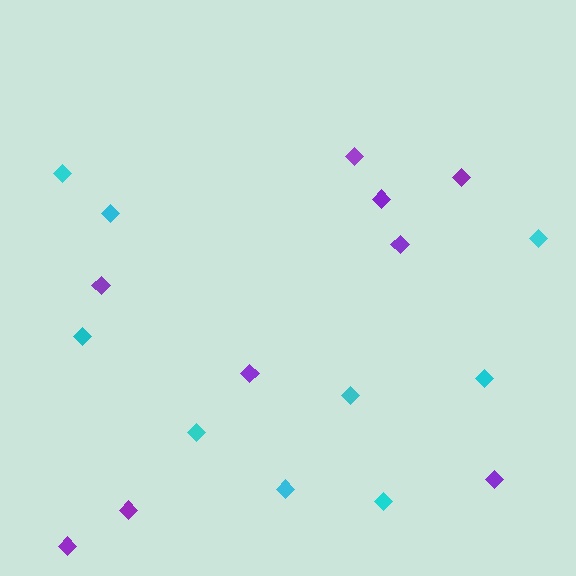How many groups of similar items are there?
There are 2 groups: one group of cyan diamonds (9) and one group of purple diamonds (9).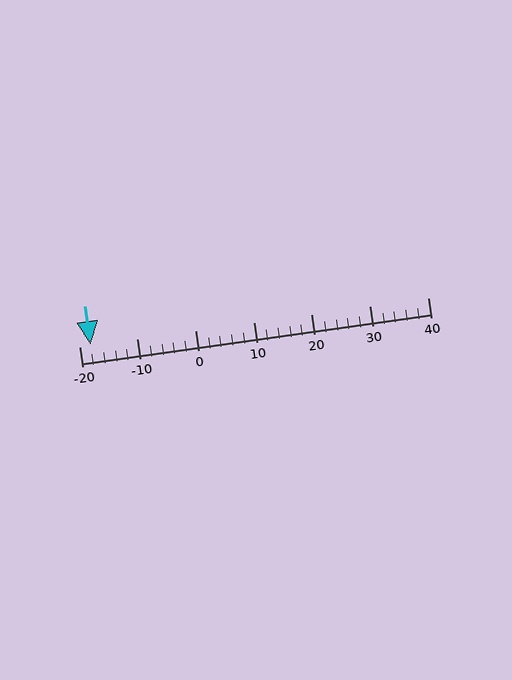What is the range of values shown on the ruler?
The ruler shows values from -20 to 40.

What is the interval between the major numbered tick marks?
The major tick marks are spaced 10 units apart.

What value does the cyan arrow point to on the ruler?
The cyan arrow points to approximately -18.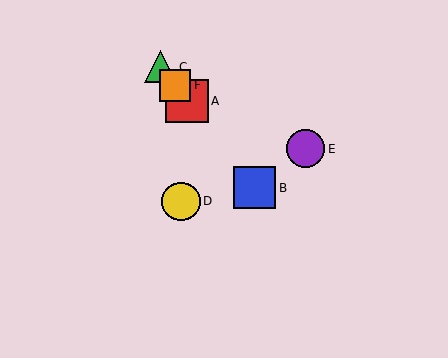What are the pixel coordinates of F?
Object F is at (175, 85).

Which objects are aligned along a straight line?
Objects A, B, C, F are aligned along a straight line.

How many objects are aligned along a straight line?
4 objects (A, B, C, F) are aligned along a straight line.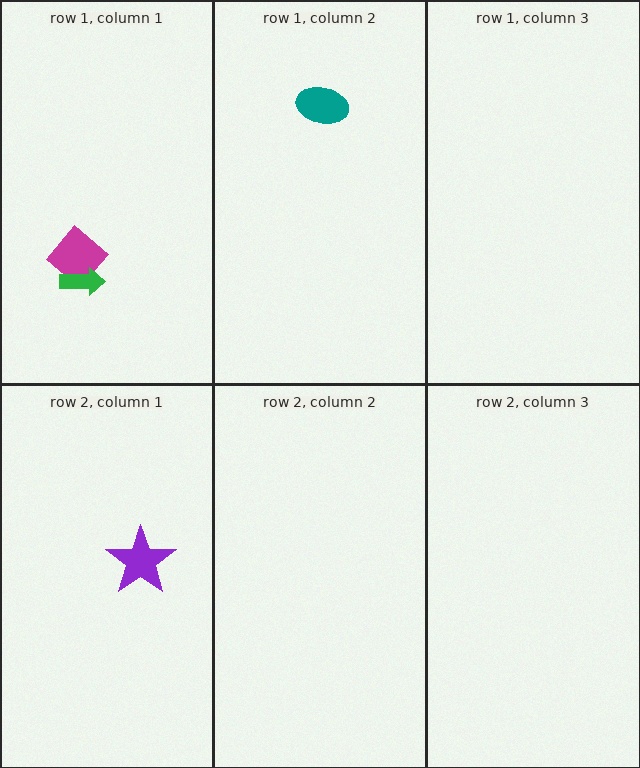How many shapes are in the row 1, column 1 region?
2.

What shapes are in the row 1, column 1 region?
The magenta diamond, the green arrow.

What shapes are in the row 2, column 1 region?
The purple star.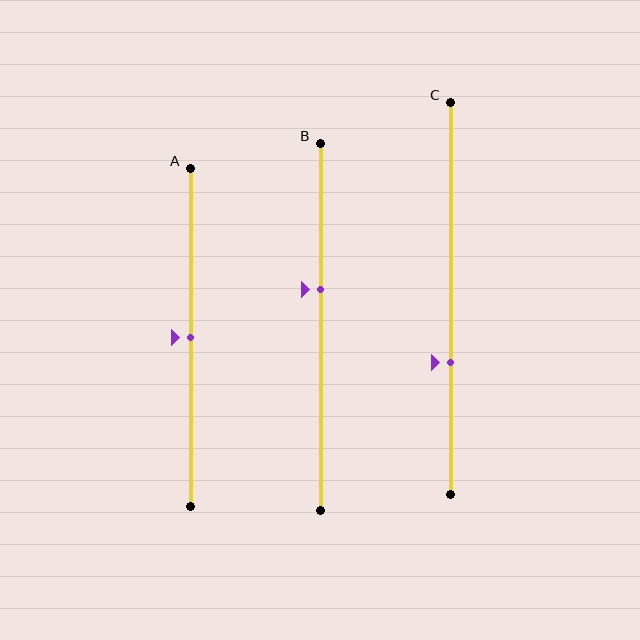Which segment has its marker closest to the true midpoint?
Segment A has its marker closest to the true midpoint.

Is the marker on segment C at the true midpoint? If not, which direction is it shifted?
No, the marker on segment C is shifted downward by about 16% of the segment length.